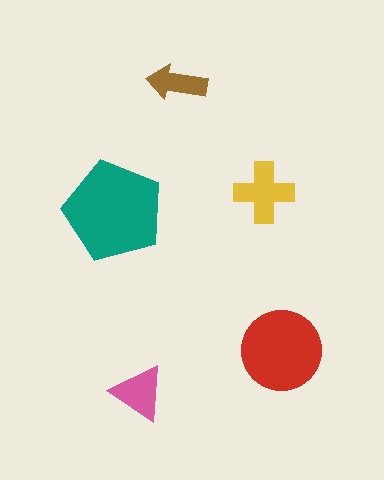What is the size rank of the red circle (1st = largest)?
2nd.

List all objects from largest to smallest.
The teal pentagon, the red circle, the yellow cross, the pink triangle, the brown arrow.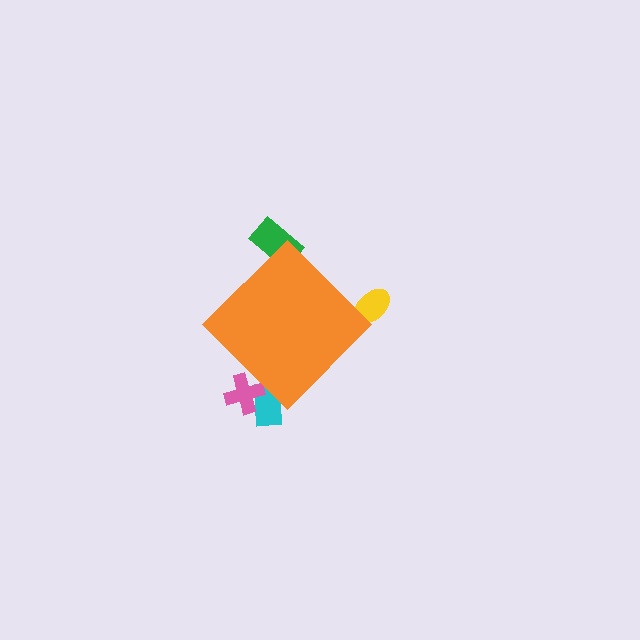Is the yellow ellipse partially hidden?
Yes, the yellow ellipse is partially hidden behind the orange diamond.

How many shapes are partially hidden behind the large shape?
4 shapes are partially hidden.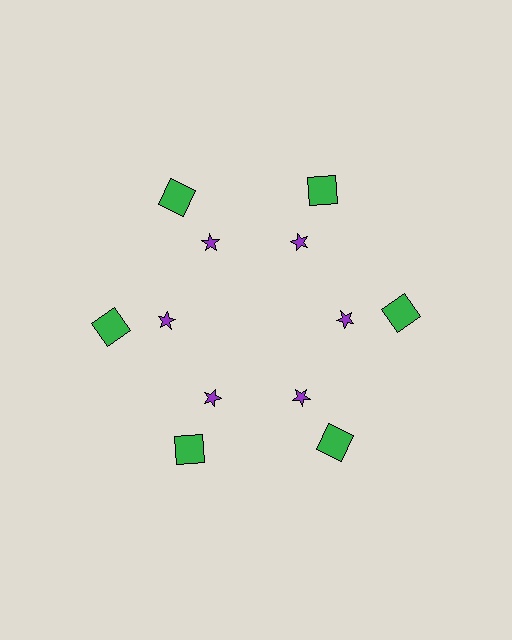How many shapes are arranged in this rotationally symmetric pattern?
There are 12 shapes, arranged in 6 groups of 2.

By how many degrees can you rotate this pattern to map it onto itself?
The pattern maps onto itself every 60 degrees of rotation.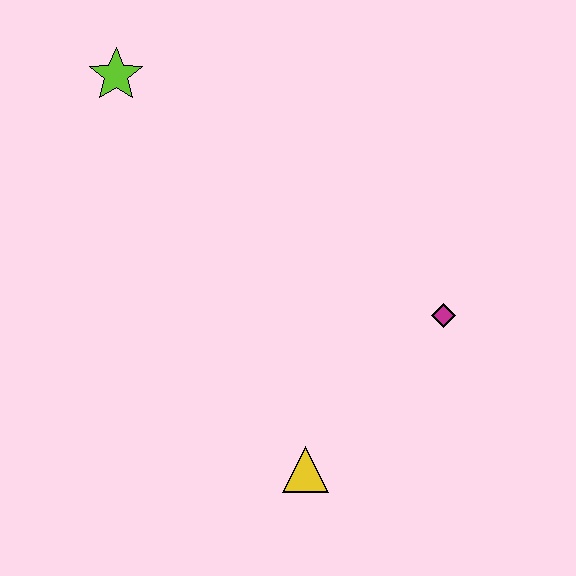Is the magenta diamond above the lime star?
No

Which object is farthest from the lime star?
The yellow triangle is farthest from the lime star.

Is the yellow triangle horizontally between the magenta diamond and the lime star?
Yes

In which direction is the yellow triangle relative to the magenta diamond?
The yellow triangle is below the magenta diamond.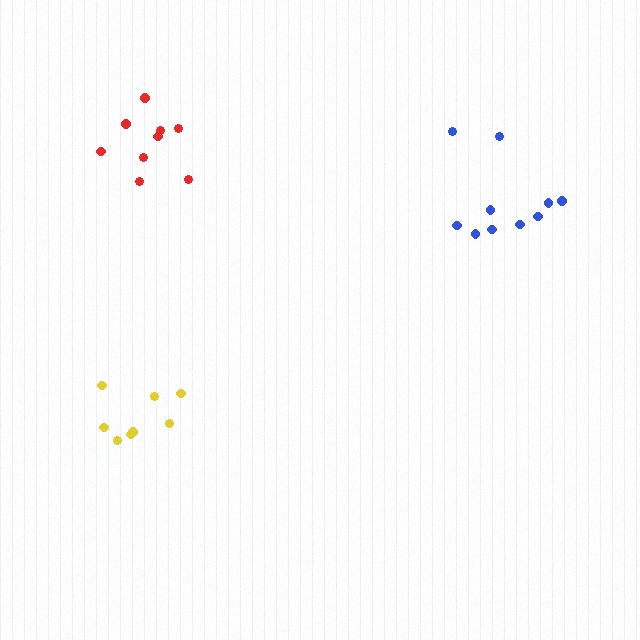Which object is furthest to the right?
The blue cluster is rightmost.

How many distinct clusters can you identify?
There are 3 distinct clusters.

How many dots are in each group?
Group 1: 8 dots, Group 2: 10 dots, Group 3: 9 dots (27 total).